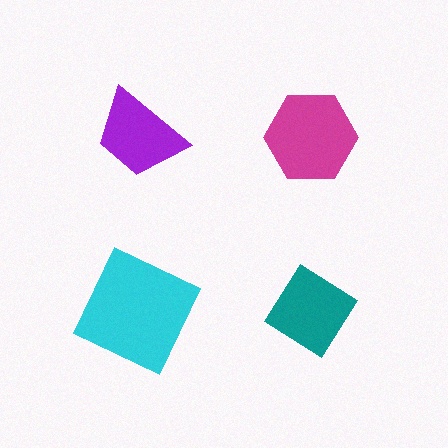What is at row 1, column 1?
A purple trapezoid.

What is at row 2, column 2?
A teal diamond.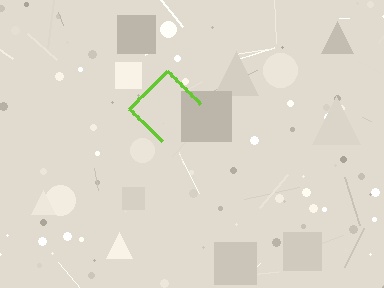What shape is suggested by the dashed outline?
The dashed outline suggests a diamond.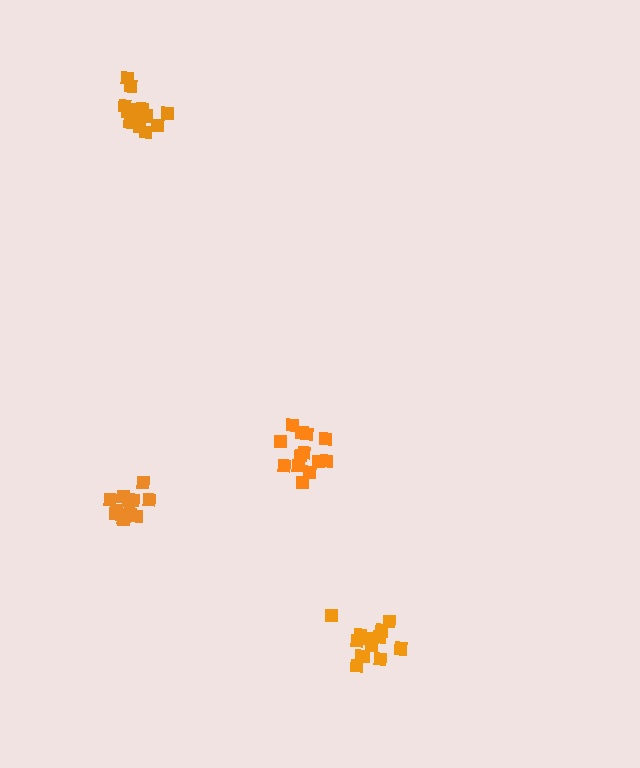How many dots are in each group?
Group 1: 13 dots, Group 2: 13 dots, Group 3: 13 dots, Group 4: 13 dots (52 total).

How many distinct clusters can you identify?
There are 4 distinct clusters.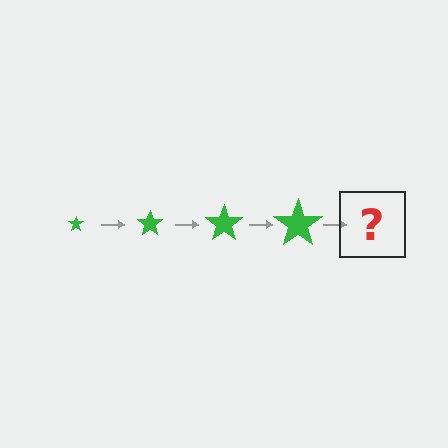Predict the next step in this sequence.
The next step is a green star, larger than the previous one.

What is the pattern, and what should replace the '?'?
The pattern is that the star gets progressively larger each step. The '?' should be a green star, larger than the previous one.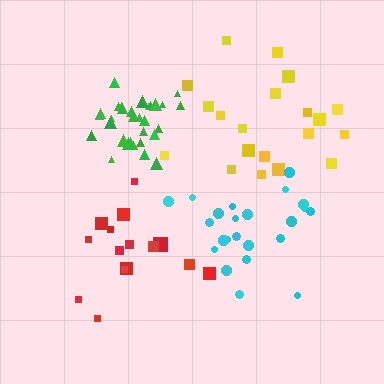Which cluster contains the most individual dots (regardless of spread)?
Green (31).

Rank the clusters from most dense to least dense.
green, cyan, red, yellow.